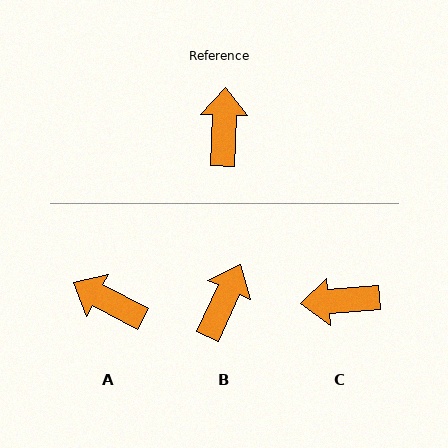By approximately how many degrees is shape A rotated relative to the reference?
Approximately 64 degrees counter-clockwise.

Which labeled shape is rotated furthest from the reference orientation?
C, about 97 degrees away.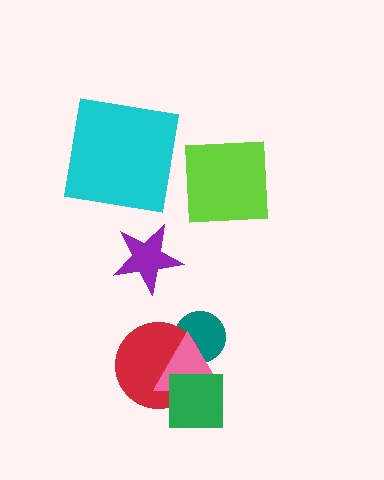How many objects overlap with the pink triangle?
3 objects overlap with the pink triangle.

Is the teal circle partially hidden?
Yes, it is partially covered by another shape.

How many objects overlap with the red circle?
3 objects overlap with the red circle.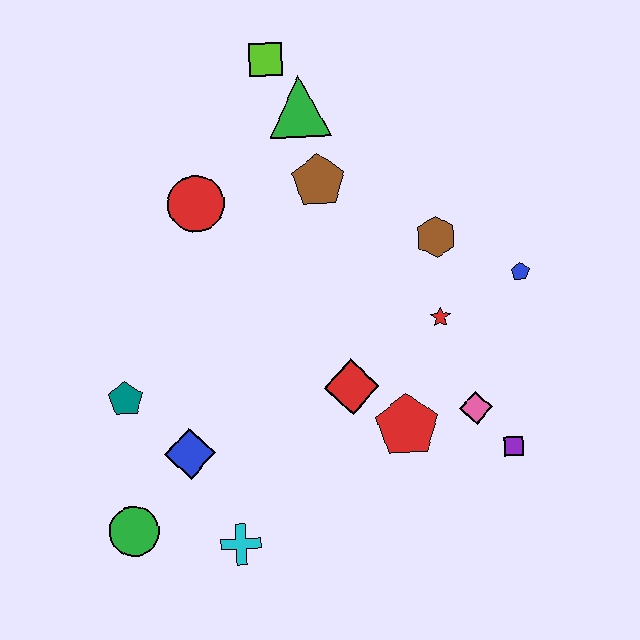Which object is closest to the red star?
The brown hexagon is closest to the red star.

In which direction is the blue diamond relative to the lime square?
The blue diamond is below the lime square.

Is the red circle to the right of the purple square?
No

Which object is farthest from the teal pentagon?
The blue pentagon is farthest from the teal pentagon.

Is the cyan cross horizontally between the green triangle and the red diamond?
No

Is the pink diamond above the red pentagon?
Yes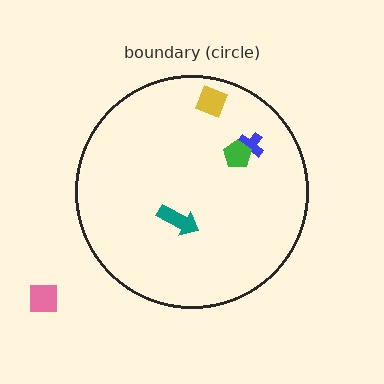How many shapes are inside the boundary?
4 inside, 1 outside.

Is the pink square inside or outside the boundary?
Outside.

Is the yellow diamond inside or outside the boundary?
Inside.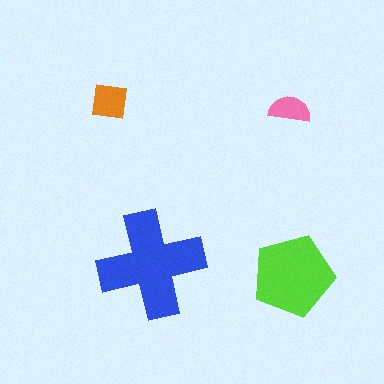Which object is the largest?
The blue cross.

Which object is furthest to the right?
The lime pentagon is rightmost.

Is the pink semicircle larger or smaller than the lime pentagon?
Smaller.